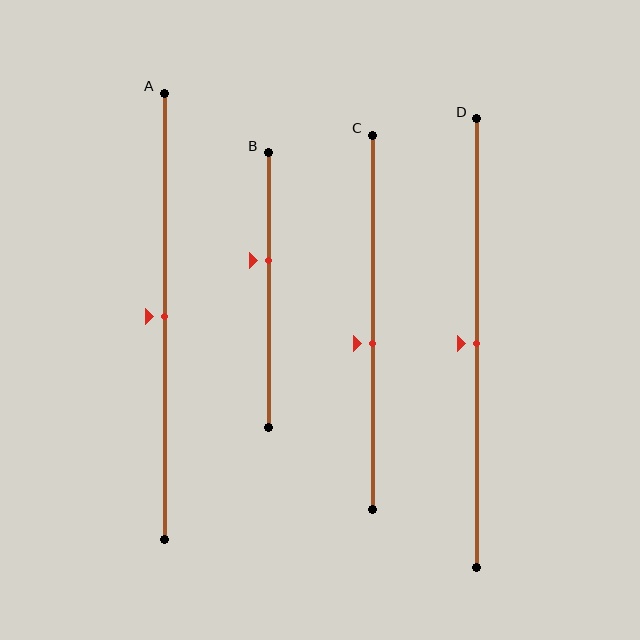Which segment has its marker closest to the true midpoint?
Segment A has its marker closest to the true midpoint.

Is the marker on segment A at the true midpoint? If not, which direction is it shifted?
Yes, the marker on segment A is at the true midpoint.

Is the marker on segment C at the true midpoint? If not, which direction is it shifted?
No, the marker on segment C is shifted downward by about 6% of the segment length.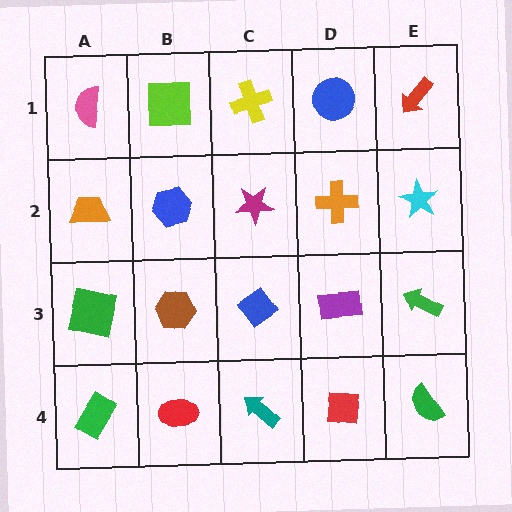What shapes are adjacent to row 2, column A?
A pink semicircle (row 1, column A), a green square (row 3, column A), a blue hexagon (row 2, column B).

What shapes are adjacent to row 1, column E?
A cyan star (row 2, column E), a blue circle (row 1, column D).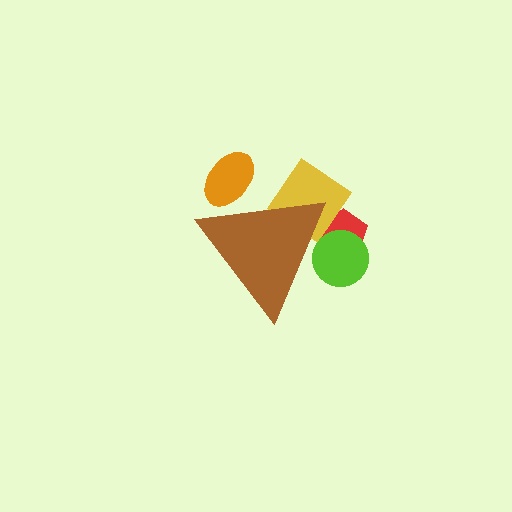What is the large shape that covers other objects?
A brown triangle.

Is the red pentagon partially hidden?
Yes, the red pentagon is partially hidden behind the brown triangle.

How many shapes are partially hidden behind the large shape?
4 shapes are partially hidden.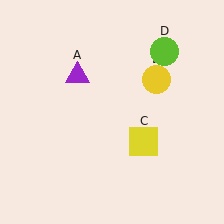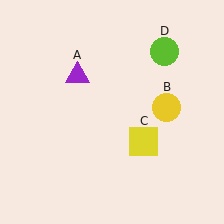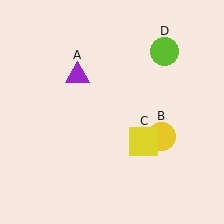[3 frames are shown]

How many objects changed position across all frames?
1 object changed position: yellow circle (object B).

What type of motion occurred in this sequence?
The yellow circle (object B) rotated clockwise around the center of the scene.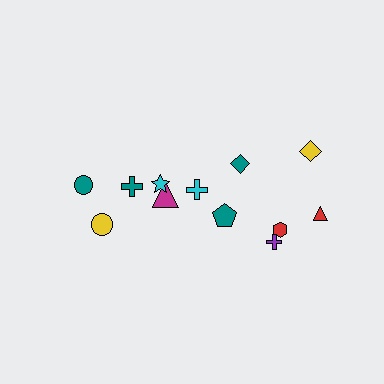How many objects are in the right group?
There are 7 objects.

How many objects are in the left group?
There are 5 objects.